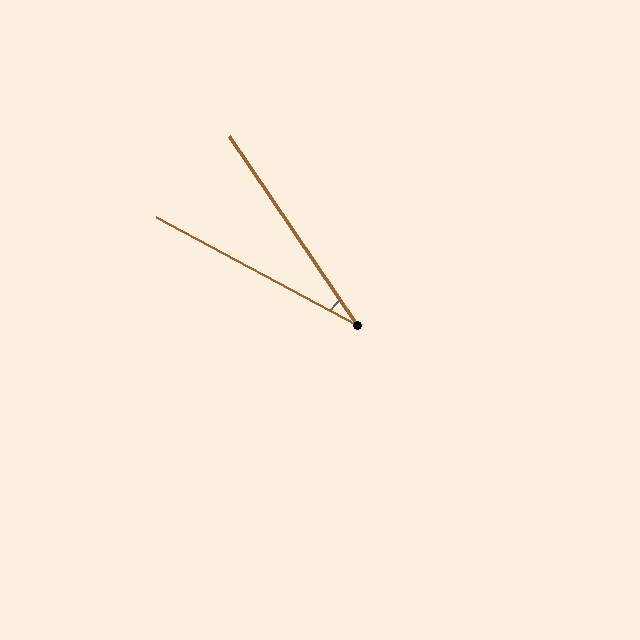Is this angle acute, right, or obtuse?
It is acute.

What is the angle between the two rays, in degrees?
Approximately 28 degrees.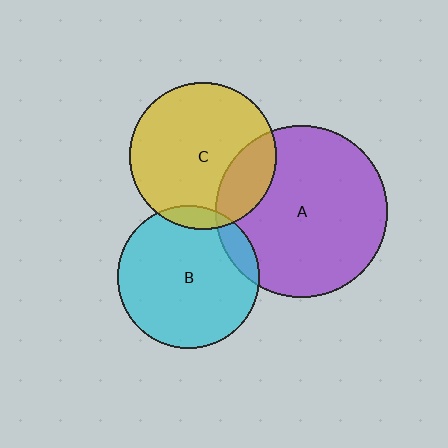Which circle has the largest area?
Circle A (purple).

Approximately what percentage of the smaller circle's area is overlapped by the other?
Approximately 10%.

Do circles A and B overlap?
Yes.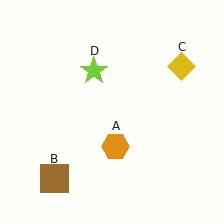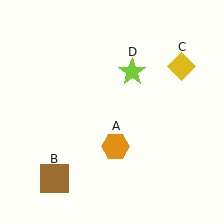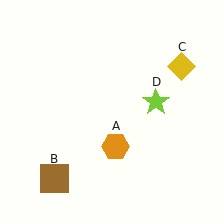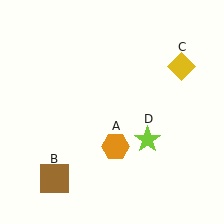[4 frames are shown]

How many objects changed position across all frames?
1 object changed position: lime star (object D).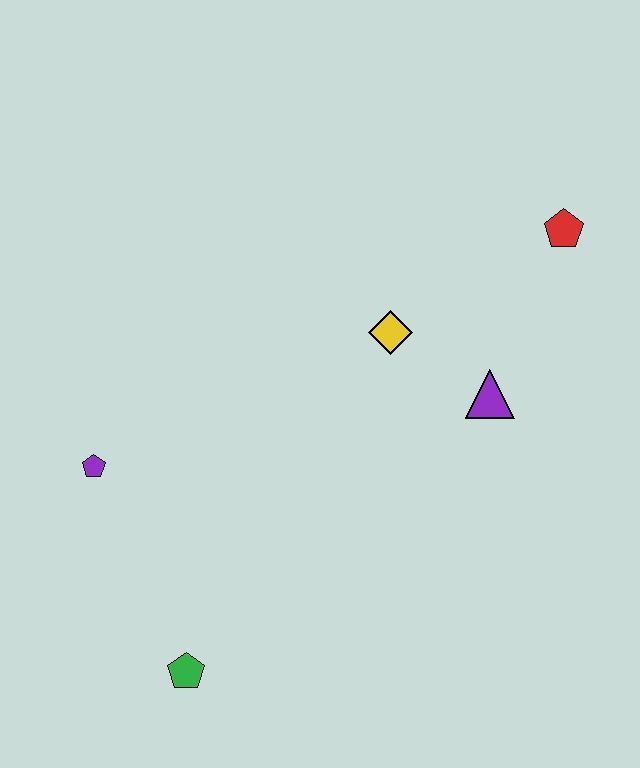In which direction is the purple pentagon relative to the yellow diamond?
The purple pentagon is to the left of the yellow diamond.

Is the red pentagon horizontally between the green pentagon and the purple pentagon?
No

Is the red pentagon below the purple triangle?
No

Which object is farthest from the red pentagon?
The green pentagon is farthest from the red pentagon.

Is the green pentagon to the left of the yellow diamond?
Yes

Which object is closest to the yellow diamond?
The purple triangle is closest to the yellow diamond.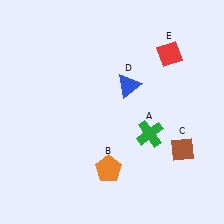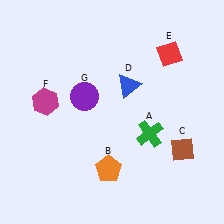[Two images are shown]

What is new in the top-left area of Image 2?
A magenta hexagon (F) was added in the top-left area of Image 2.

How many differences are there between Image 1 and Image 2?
There are 2 differences between the two images.